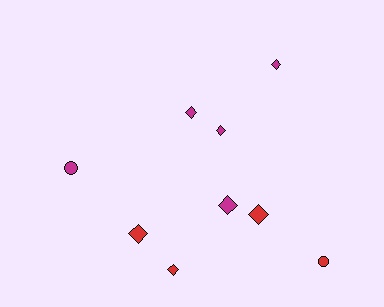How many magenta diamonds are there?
There are 4 magenta diamonds.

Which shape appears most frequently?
Diamond, with 7 objects.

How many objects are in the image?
There are 9 objects.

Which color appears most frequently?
Magenta, with 5 objects.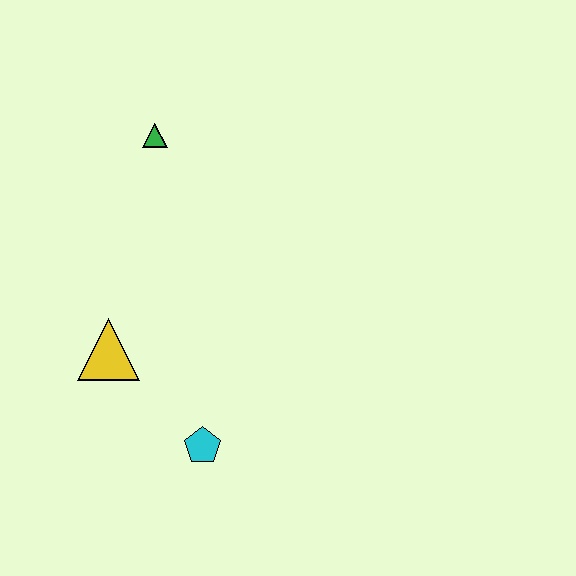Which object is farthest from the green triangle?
The cyan pentagon is farthest from the green triangle.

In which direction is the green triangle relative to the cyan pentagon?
The green triangle is above the cyan pentagon.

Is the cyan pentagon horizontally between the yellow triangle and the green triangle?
No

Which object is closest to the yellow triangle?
The cyan pentagon is closest to the yellow triangle.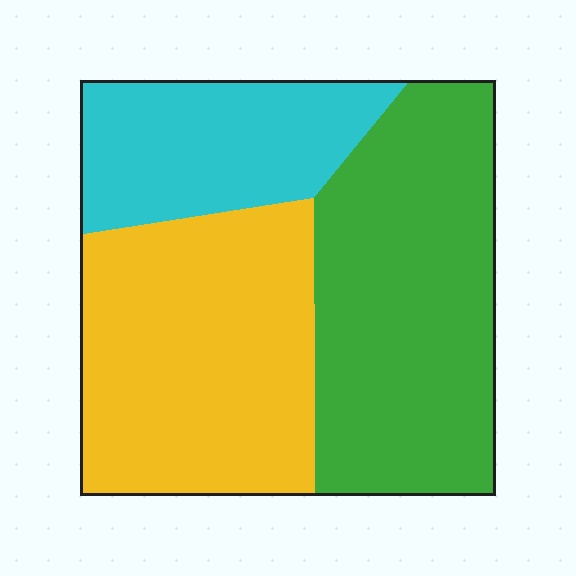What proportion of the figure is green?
Green covers 40% of the figure.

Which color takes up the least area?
Cyan, at roughly 20%.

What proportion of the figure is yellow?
Yellow takes up about three eighths (3/8) of the figure.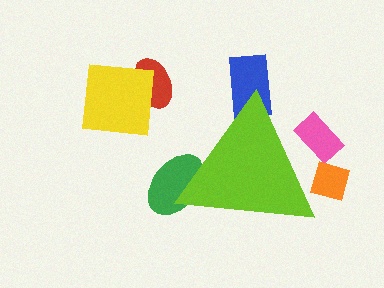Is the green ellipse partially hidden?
Yes, the green ellipse is partially hidden behind the lime triangle.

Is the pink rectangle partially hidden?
Yes, the pink rectangle is partially hidden behind the lime triangle.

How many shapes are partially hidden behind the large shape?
4 shapes are partially hidden.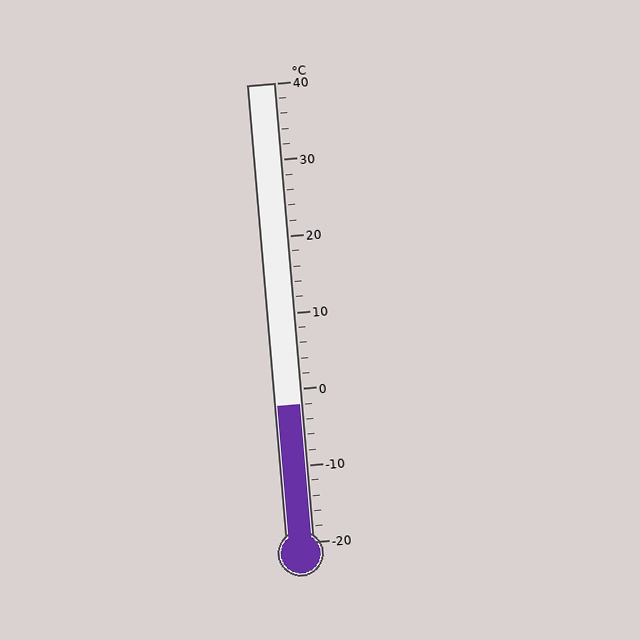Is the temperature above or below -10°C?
The temperature is above -10°C.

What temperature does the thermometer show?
The thermometer shows approximately -2°C.